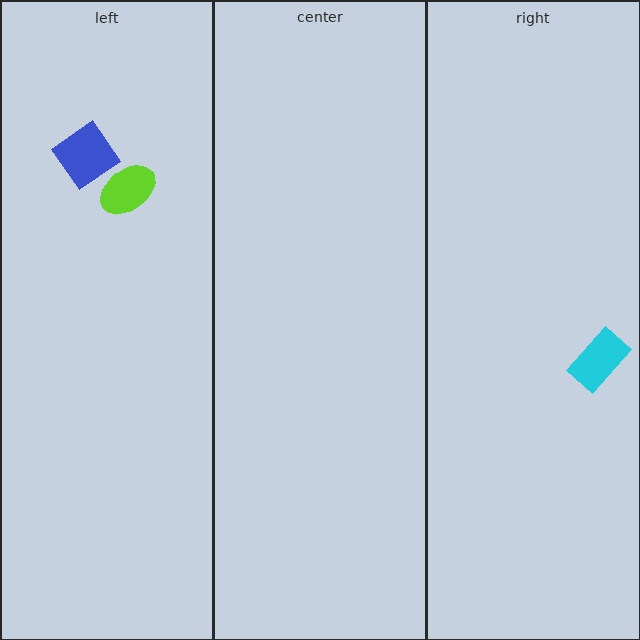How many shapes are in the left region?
2.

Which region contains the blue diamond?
The left region.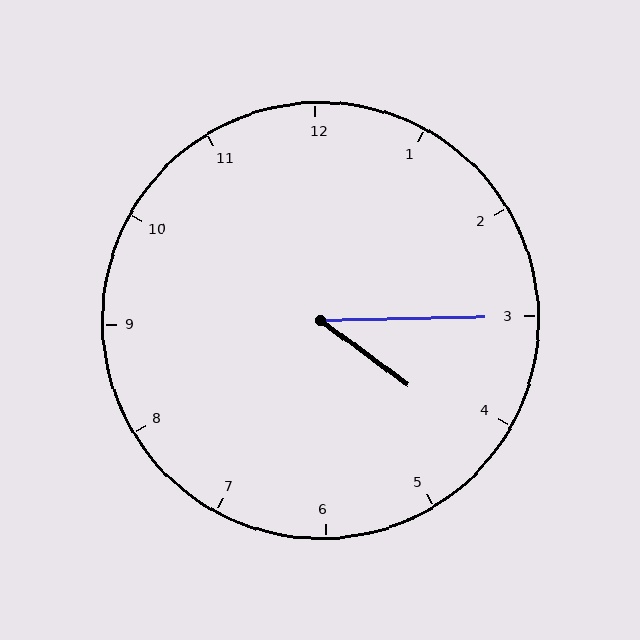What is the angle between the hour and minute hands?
Approximately 38 degrees.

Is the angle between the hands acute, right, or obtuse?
It is acute.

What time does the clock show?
4:15.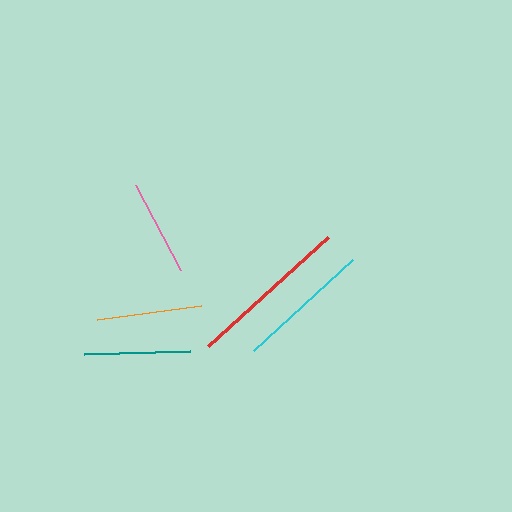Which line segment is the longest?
The red line is the longest at approximately 162 pixels.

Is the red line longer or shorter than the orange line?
The red line is longer than the orange line.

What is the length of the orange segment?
The orange segment is approximately 104 pixels long.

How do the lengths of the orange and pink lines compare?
The orange and pink lines are approximately the same length.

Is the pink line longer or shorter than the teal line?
The teal line is longer than the pink line.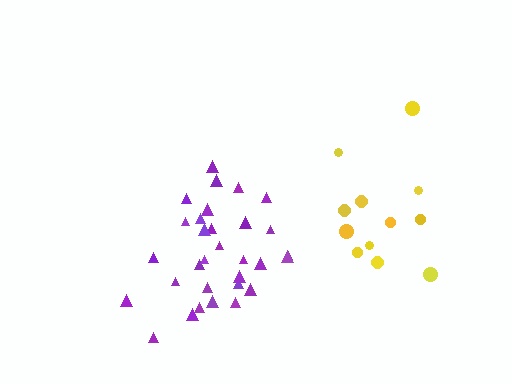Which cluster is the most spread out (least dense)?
Yellow.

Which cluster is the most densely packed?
Purple.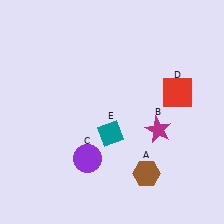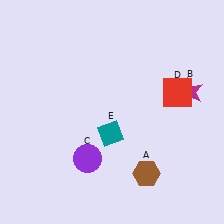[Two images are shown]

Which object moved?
The magenta star (B) moved up.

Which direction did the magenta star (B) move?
The magenta star (B) moved up.